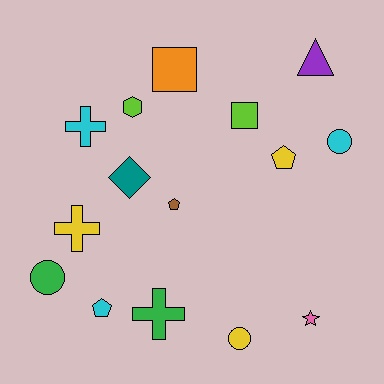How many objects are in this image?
There are 15 objects.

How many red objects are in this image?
There are no red objects.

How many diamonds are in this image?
There is 1 diamond.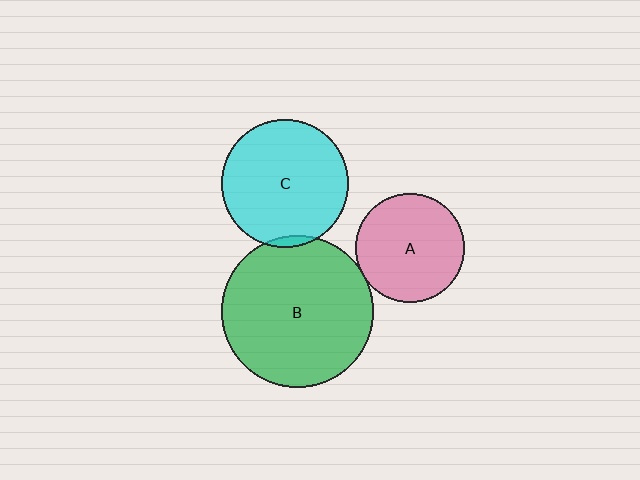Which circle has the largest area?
Circle B (green).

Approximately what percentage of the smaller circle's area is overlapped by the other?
Approximately 5%.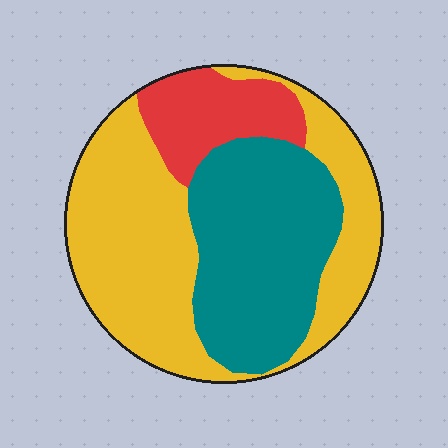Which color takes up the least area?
Red, at roughly 15%.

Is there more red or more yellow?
Yellow.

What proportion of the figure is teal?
Teal takes up between a quarter and a half of the figure.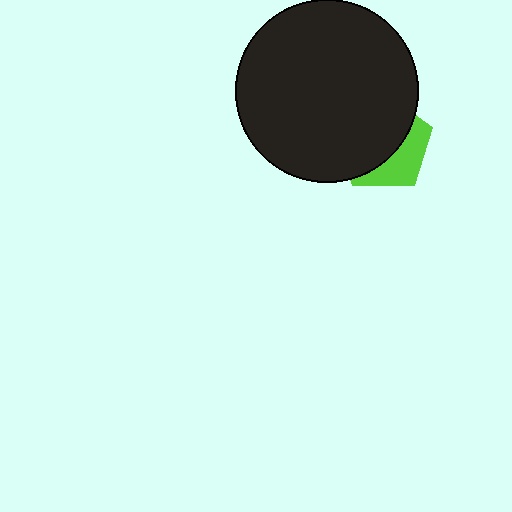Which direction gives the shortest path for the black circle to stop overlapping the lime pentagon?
Moving toward the upper-left gives the shortest separation.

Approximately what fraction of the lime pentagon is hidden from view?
Roughly 65% of the lime pentagon is hidden behind the black circle.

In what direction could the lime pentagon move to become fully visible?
The lime pentagon could move toward the lower-right. That would shift it out from behind the black circle entirely.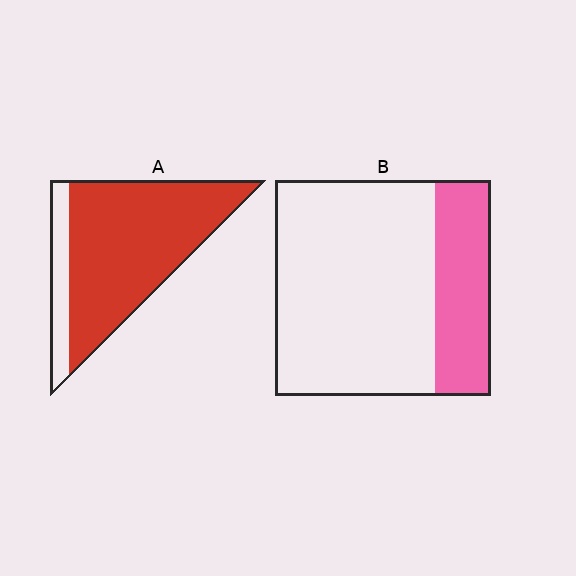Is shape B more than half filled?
No.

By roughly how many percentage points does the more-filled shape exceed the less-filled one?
By roughly 55 percentage points (A over B).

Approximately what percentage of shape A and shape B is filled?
A is approximately 85% and B is approximately 25%.